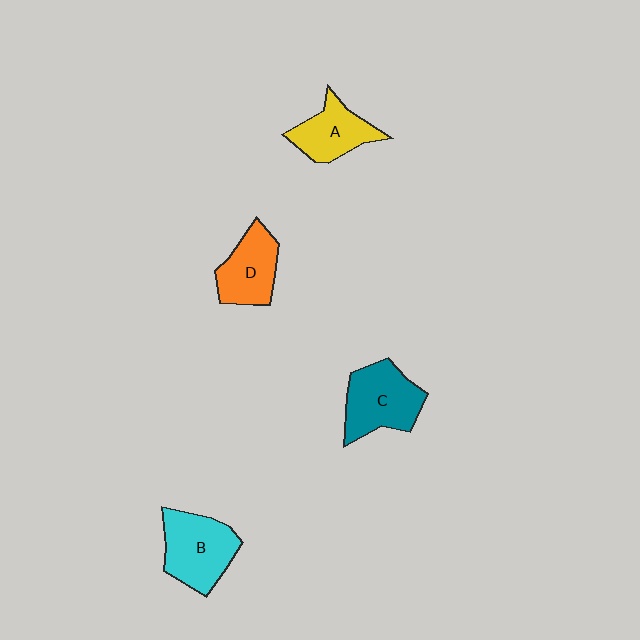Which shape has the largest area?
Shape B (cyan).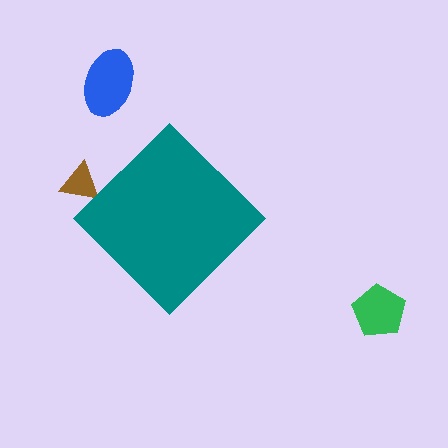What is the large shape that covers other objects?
A teal diamond.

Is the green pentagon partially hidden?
No, the green pentagon is fully visible.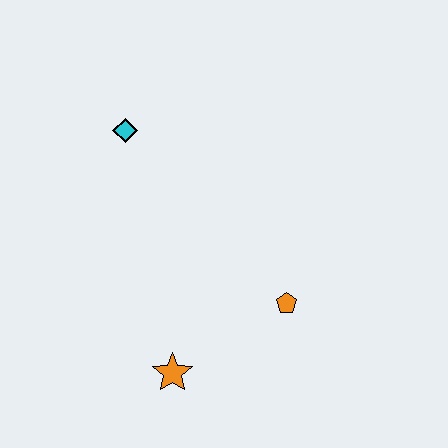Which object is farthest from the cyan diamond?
The orange star is farthest from the cyan diamond.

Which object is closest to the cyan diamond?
The orange pentagon is closest to the cyan diamond.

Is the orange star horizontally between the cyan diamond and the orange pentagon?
Yes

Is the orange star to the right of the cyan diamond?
Yes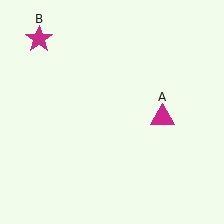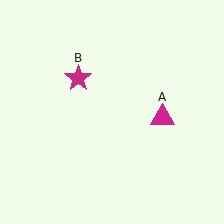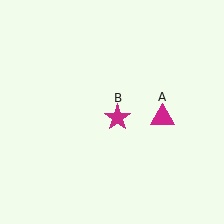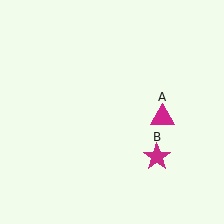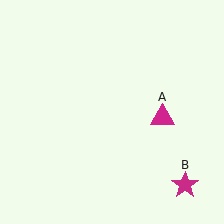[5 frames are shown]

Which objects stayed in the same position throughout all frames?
Magenta triangle (object A) remained stationary.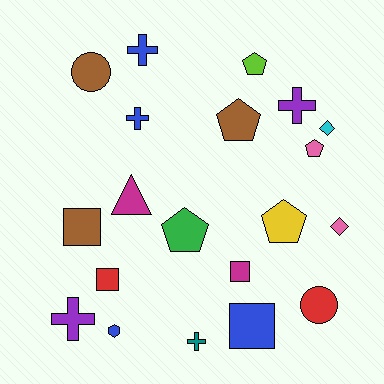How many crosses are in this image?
There are 5 crosses.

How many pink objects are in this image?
There are 2 pink objects.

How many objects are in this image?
There are 20 objects.